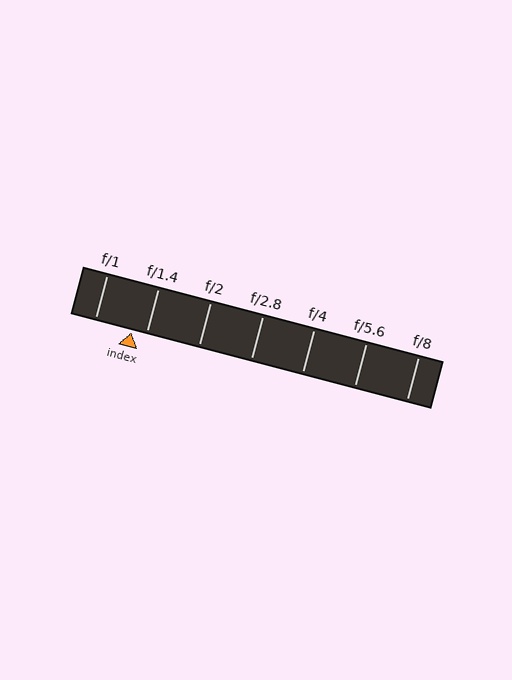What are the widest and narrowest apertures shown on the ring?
The widest aperture shown is f/1 and the narrowest is f/8.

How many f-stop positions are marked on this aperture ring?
There are 7 f-stop positions marked.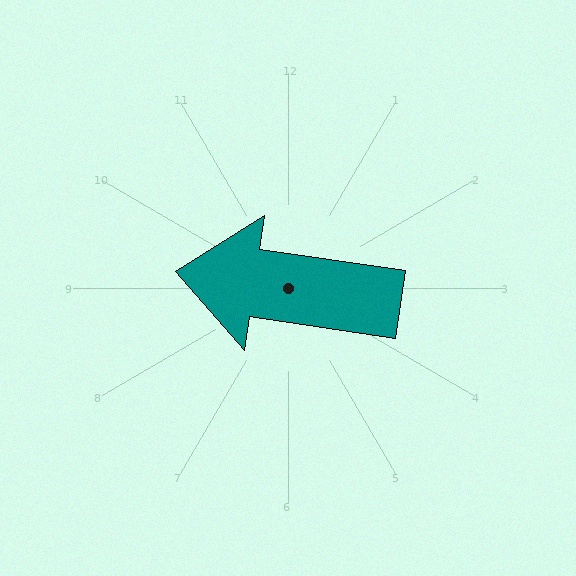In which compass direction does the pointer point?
West.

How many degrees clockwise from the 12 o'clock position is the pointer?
Approximately 278 degrees.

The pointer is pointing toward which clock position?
Roughly 9 o'clock.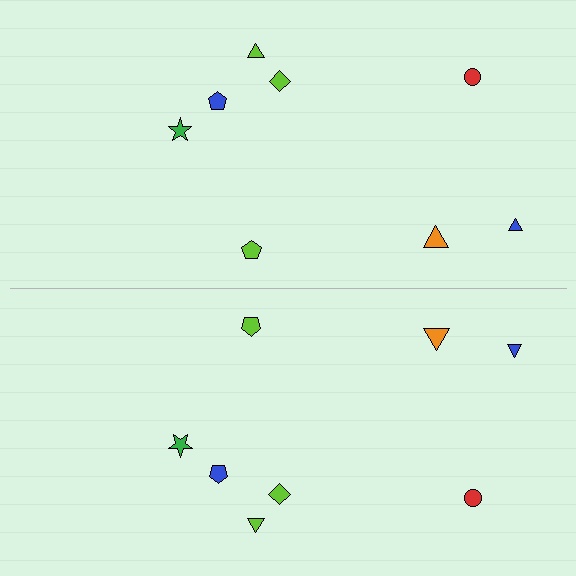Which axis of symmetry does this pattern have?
The pattern has a horizontal axis of symmetry running through the center of the image.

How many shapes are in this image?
There are 16 shapes in this image.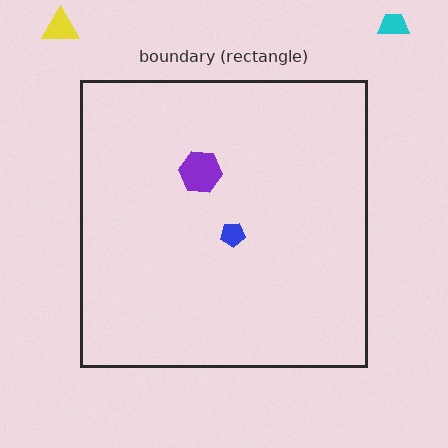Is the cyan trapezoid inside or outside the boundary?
Outside.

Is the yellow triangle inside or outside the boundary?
Outside.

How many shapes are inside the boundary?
2 inside, 2 outside.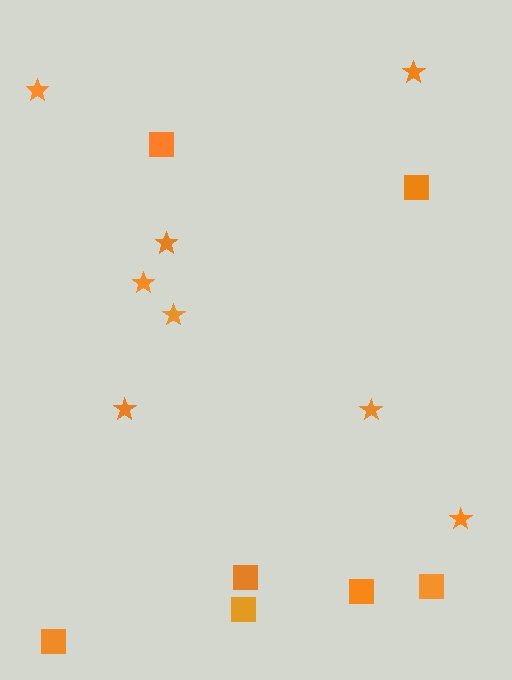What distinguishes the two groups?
There are 2 groups: one group of squares (7) and one group of stars (8).